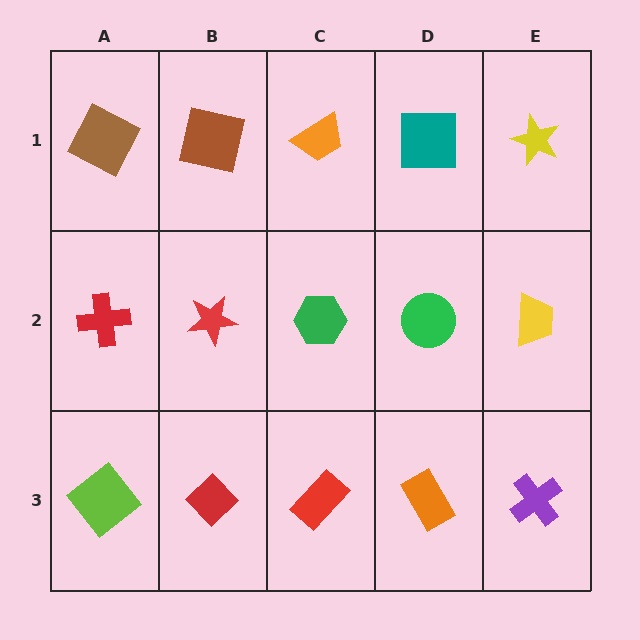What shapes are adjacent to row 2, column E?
A yellow star (row 1, column E), a purple cross (row 3, column E), a green circle (row 2, column D).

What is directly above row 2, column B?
A brown square.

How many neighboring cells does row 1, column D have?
3.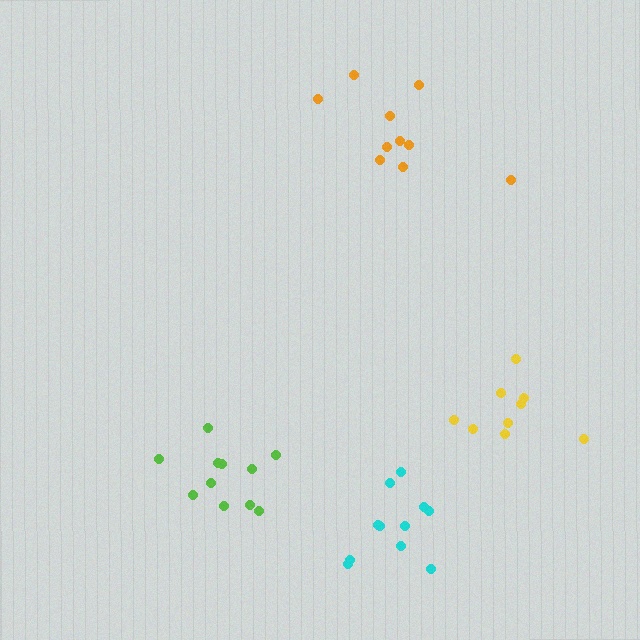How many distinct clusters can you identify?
There are 4 distinct clusters.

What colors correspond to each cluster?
The clusters are colored: yellow, orange, lime, cyan.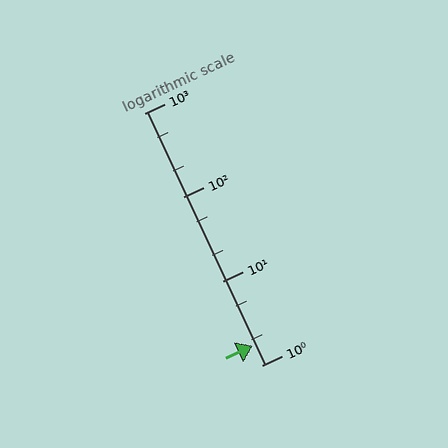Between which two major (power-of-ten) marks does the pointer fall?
The pointer is between 1 and 10.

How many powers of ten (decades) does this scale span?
The scale spans 3 decades, from 1 to 1000.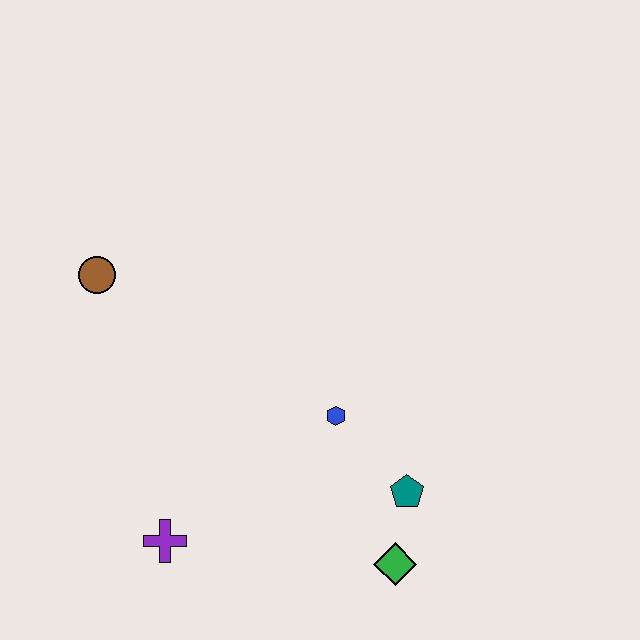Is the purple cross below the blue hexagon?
Yes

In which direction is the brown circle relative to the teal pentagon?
The brown circle is to the left of the teal pentagon.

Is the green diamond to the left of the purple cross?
No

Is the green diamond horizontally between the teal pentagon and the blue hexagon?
Yes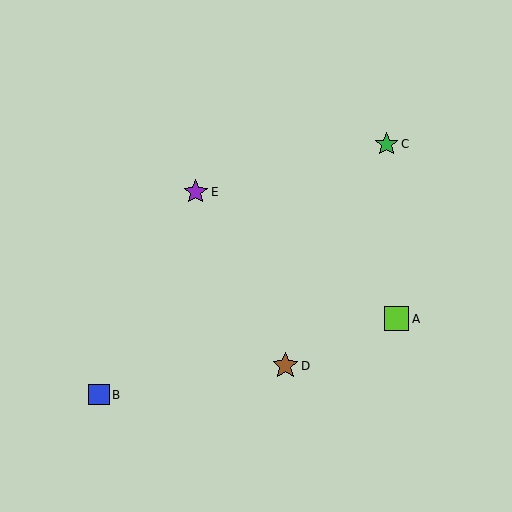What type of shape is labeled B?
Shape B is a blue square.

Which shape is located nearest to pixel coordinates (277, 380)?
The brown star (labeled D) at (285, 366) is nearest to that location.